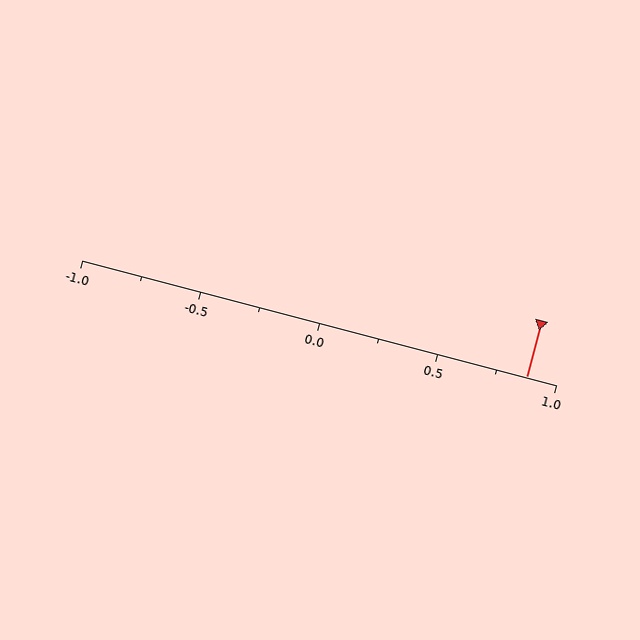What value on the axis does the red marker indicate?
The marker indicates approximately 0.88.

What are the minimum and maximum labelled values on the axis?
The axis runs from -1.0 to 1.0.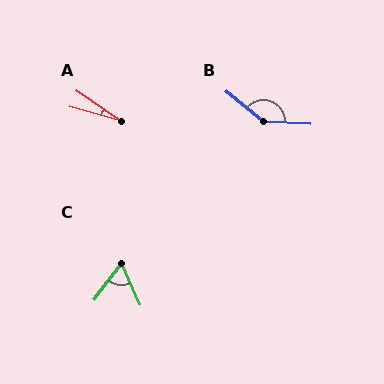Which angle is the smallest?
A, at approximately 19 degrees.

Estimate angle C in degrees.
Approximately 60 degrees.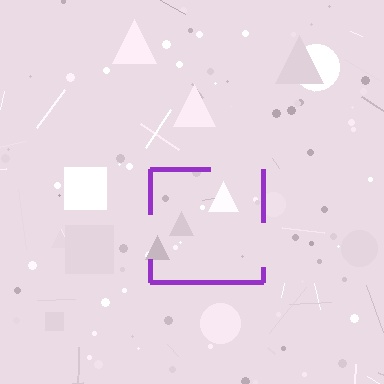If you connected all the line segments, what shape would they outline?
They would outline a square.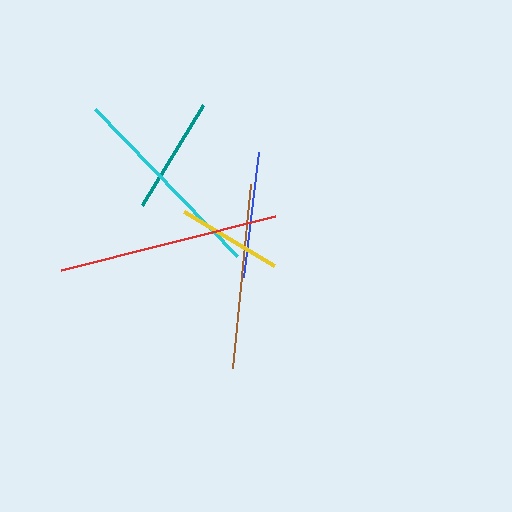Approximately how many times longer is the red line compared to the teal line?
The red line is approximately 1.9 times the length of the teal line.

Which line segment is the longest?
The red line is the longest at approximately 220 pixels.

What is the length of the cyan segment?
The cyan segment is approximately 204 pixels long.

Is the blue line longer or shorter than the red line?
The red line is longer than the blue line.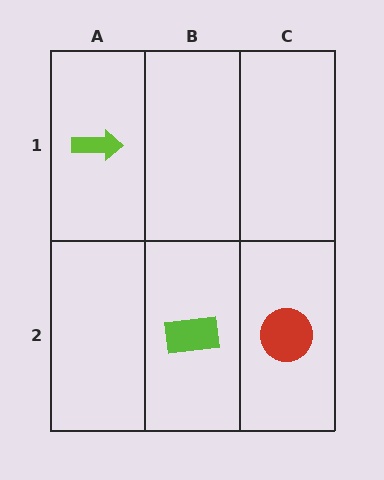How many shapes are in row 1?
1 shape.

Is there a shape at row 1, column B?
No, that cell is empty.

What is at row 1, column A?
A lime arrow.